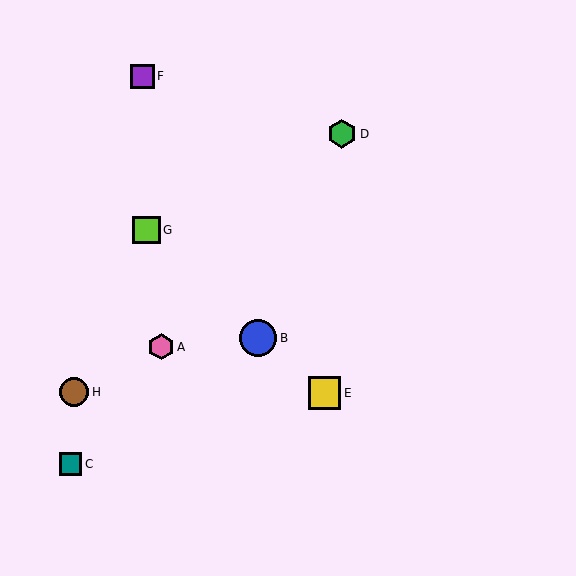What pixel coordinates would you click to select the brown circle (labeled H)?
Click at (74, 392) to select the brown circle H.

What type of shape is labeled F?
Shape F is a purple square.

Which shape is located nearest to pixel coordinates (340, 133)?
The green hexagon (labeled D) at (342, 134) is nearest to that location.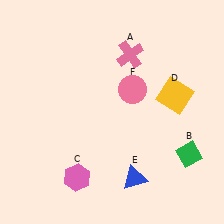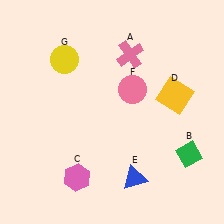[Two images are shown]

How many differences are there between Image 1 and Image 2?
There is 1 difference between the two images.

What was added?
A yellow circle (G) was added in Image 2.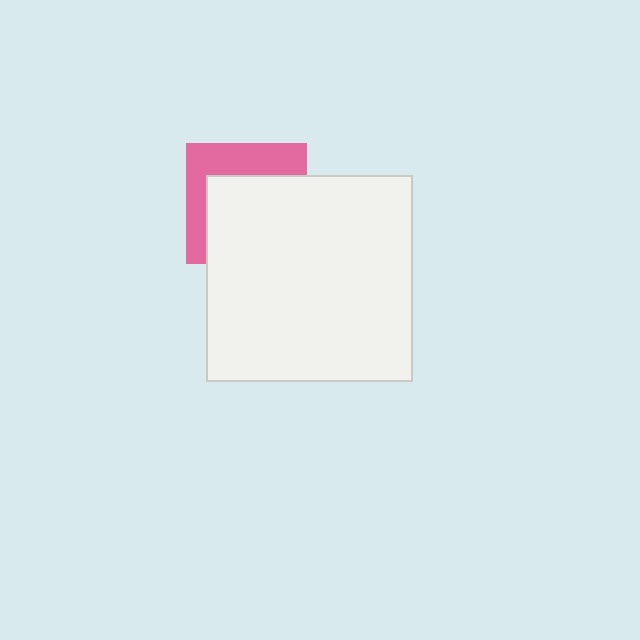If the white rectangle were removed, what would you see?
You would see the complete pink square.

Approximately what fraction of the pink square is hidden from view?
Roughly 61% of the pink square is hidden behind the white rectangle.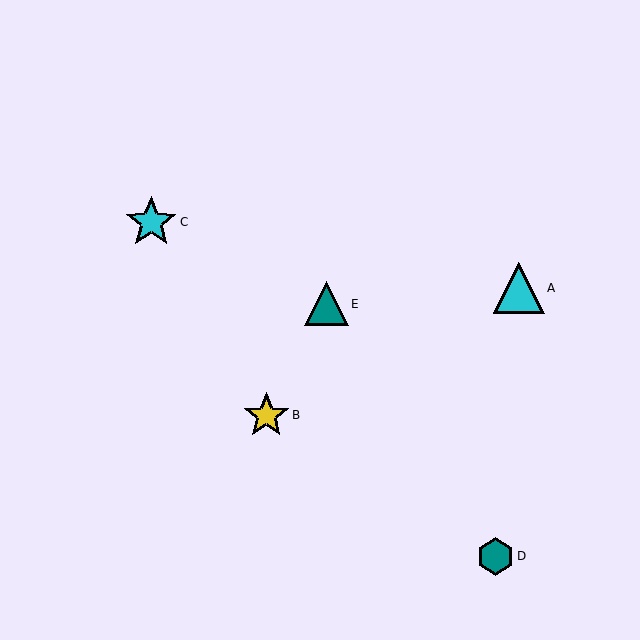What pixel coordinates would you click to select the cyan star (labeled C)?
Click at (151, 222) to select the cyan star C.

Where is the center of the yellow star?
The center of the yellow star is at (266, 415).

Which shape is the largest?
The cyan star (labeled C) is the largest.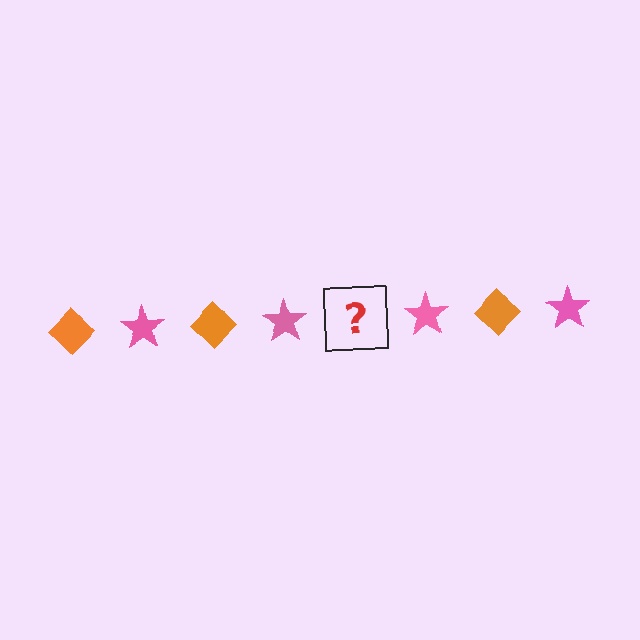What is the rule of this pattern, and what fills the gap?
The rule is that the pattern alternates between orange diamond and pink star. The gap should be filled with an orange diamond.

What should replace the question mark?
The question mark should be replaced with an orange diamond.